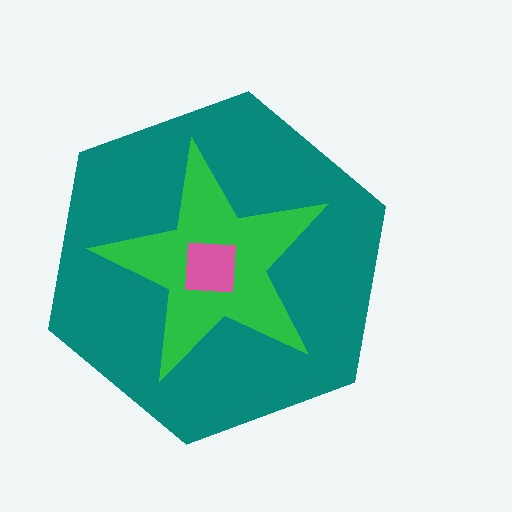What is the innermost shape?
The pink square.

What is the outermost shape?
The teal hexagon.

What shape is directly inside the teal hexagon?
The green star.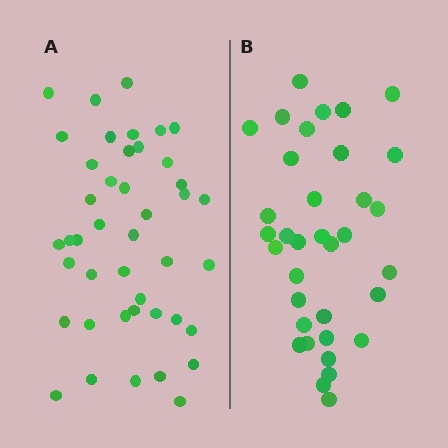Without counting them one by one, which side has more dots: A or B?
Region A (the left region) has more dots.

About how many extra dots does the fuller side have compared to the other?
Region A has roughly 8 or so more dots than region B.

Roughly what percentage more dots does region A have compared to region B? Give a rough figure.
About 25% more.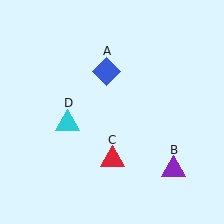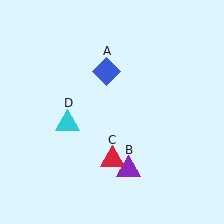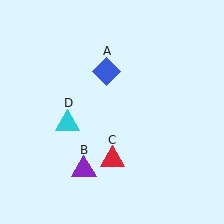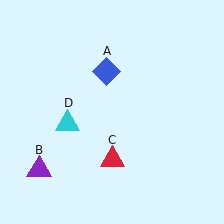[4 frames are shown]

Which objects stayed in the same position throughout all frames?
Blue diamond (object A) and red triangle (object C) and cyan triangle (object D) remained stationary.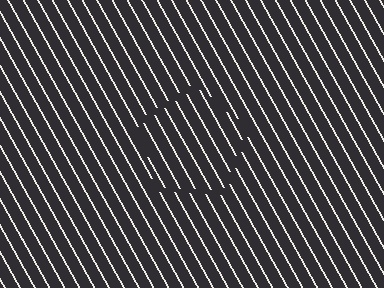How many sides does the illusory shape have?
5 sides — the line-ends trace a pentagon.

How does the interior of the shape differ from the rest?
The interior of the shape contains the same grating, shifted by half a period — the contour is defined by the phase discontinuity where line-ends from the inner and outer gratings abut.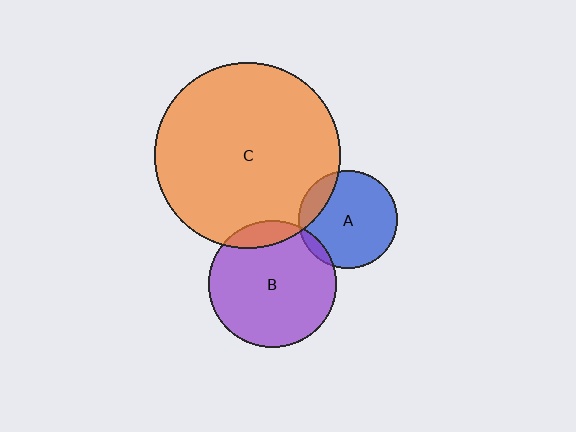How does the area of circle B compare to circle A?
Approximately 1.7 times.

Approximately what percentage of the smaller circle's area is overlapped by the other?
Approximately 15%.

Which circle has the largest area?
Circle C (orange).